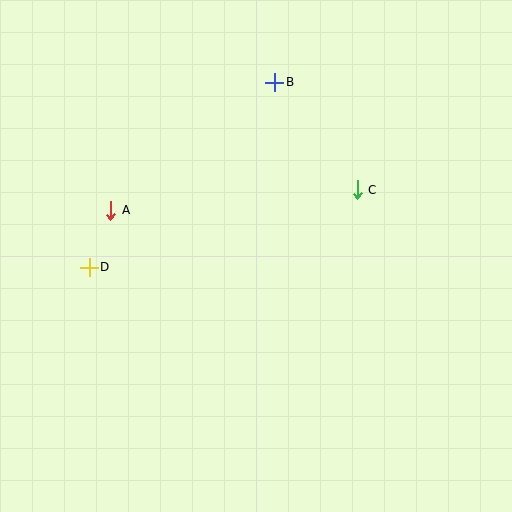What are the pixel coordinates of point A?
Point A is at (111, 210).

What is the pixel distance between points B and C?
The distance between B and C is 136 pixels.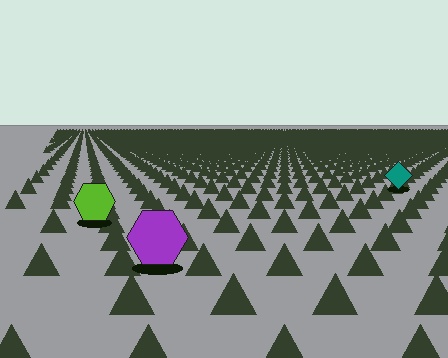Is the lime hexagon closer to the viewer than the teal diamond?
Yes. The lime hexagon is closer — you can tell from the texture gradient: the ground texture is coarser near it.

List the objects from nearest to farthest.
From nearest to farthest: the purple hexagon, the lime hexagon, the teal diamond.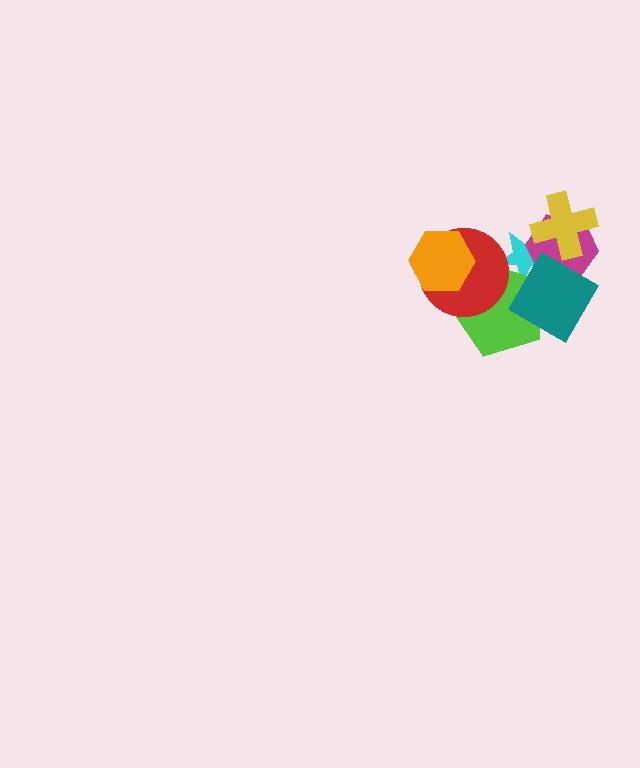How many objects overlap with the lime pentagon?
3 objects overlap with the lime pentagon.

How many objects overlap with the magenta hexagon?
3 objects overlap with the magenta hexagon.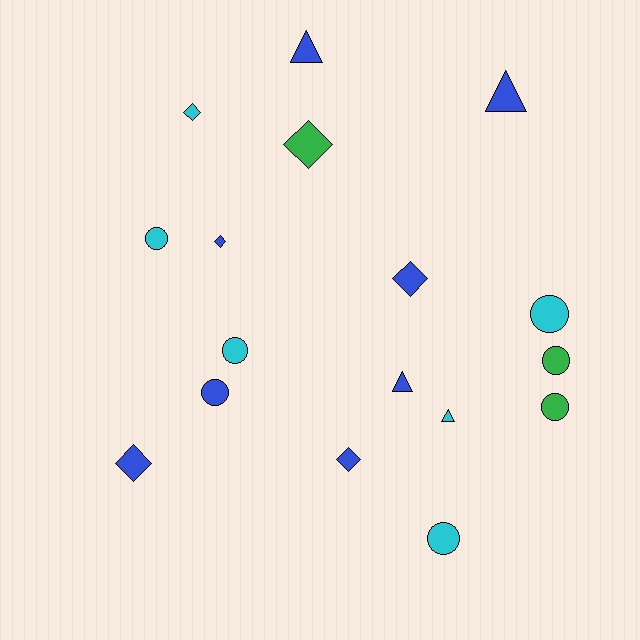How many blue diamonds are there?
There are 4 blue diamonds.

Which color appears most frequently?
Blue, with 8 objects.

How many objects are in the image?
There are 17 objects.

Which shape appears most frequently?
Circle, with 7 objects.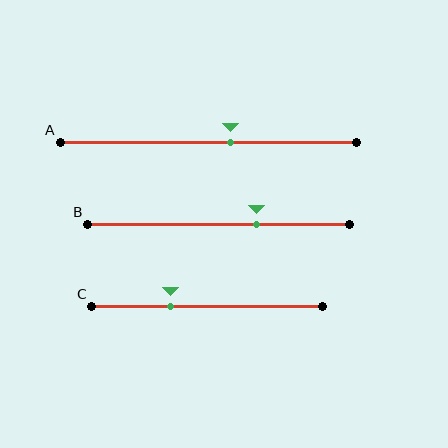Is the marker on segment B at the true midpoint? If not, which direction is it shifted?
No, the marker on segment B is shifted to the right by about 14% of the segment length.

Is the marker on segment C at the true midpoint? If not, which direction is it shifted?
No, the marker on segment C is shifted to the left by about 16% of the segment length.